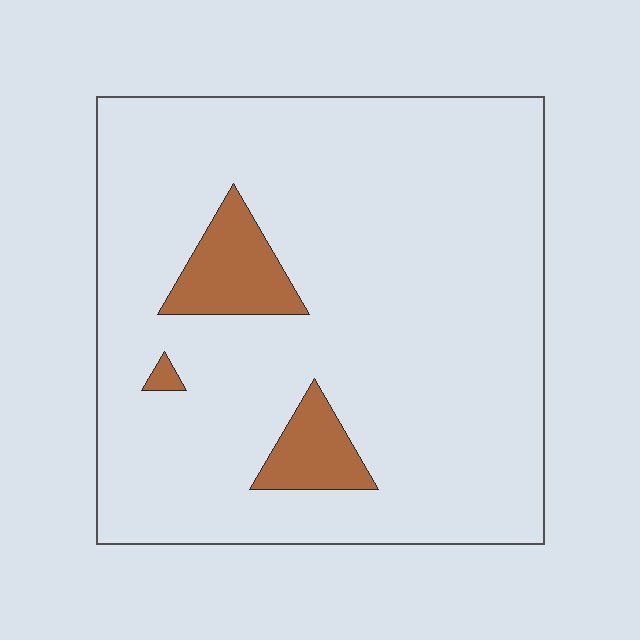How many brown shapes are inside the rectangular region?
3.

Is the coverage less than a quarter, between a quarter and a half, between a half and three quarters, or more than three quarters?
Less than a quarter.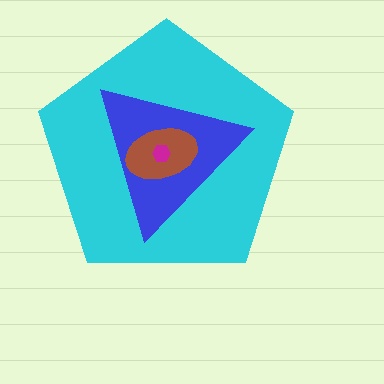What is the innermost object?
The magenta hexagon.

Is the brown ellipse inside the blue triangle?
Yes.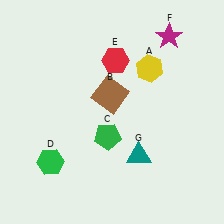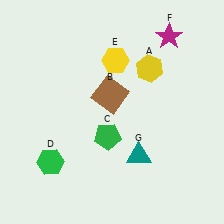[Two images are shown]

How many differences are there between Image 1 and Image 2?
There is 1 difference between the two images.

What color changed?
The hexagon (E) changed from red in Image 1 to yellow in Image 2.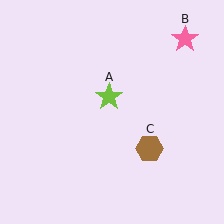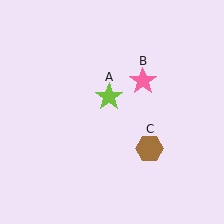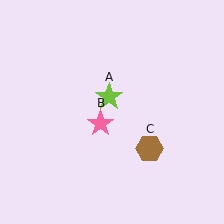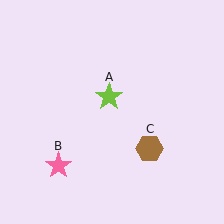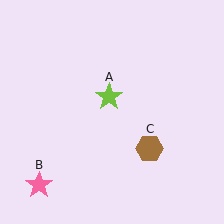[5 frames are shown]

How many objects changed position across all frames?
1 object changed position: pink star (object B).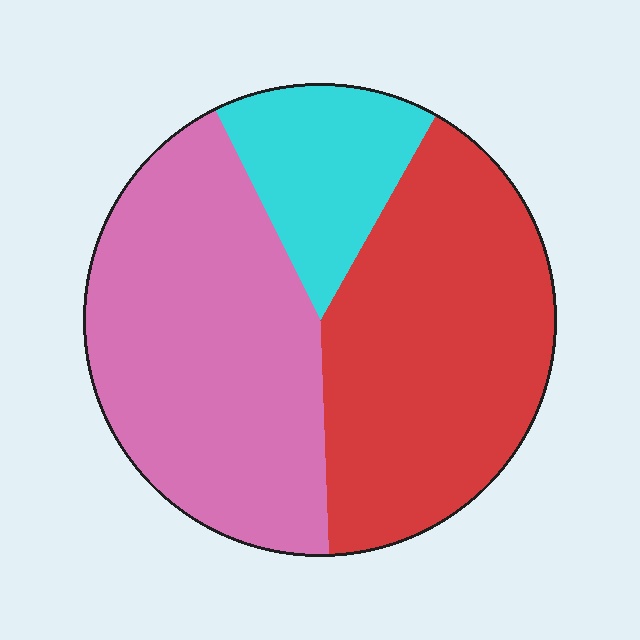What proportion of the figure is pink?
Pink covers 43% of the figure.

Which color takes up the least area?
Cyan, at roughly 15%.